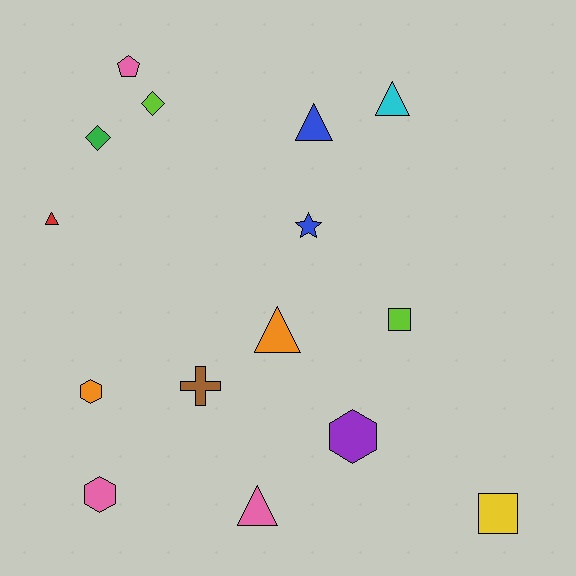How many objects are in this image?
There are 15 objects.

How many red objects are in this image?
There is 1 red object.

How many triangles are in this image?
There are 5 triangles.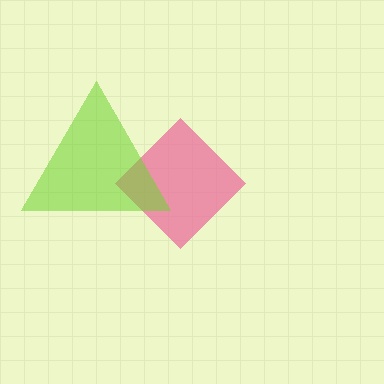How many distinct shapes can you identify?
There are 2 distinct shapes: a pink diamond, a lime triangle.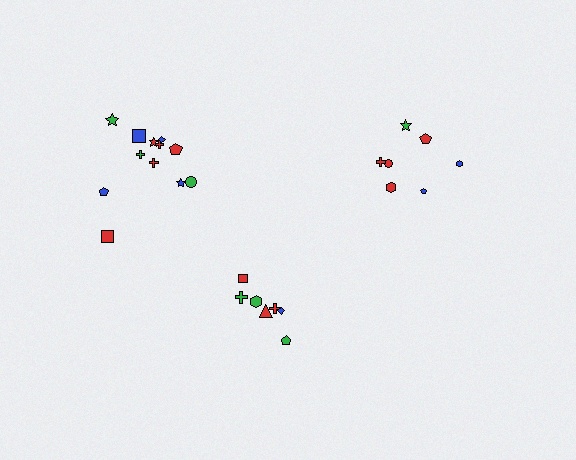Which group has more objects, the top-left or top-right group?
The top-left group.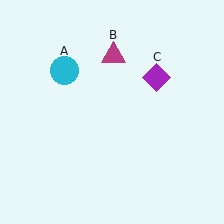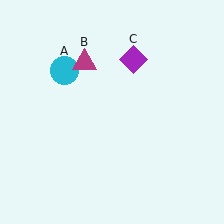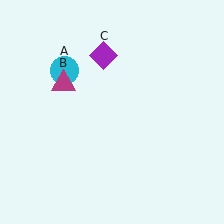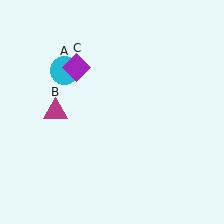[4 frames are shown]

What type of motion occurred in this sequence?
The magenta triangle (object B), purple diamond (object C) rotated counterclockwise around the center of the scene.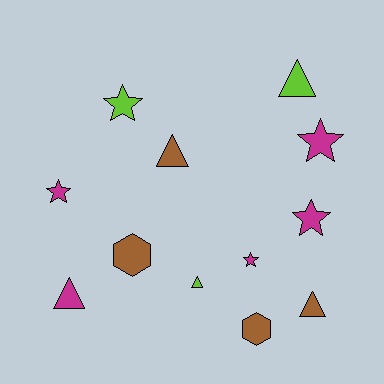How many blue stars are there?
There are no blue stars.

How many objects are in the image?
There are 12 objects.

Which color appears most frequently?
Magenta, with 5 objects.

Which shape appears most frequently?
Star, with 5 objects.